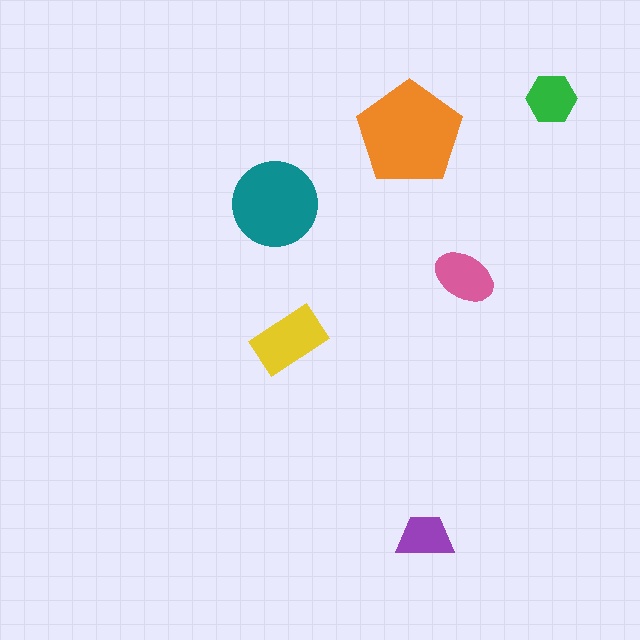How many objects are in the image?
There are 6 objects in the image.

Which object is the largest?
The orange pentagon.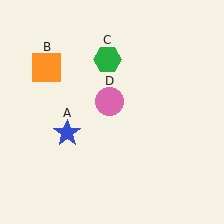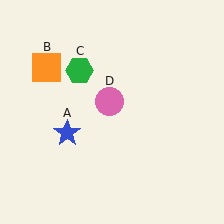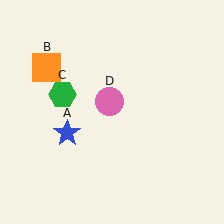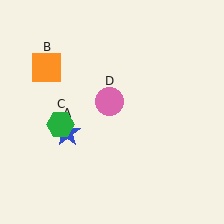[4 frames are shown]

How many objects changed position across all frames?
1 object changed position: green hexagon (object C).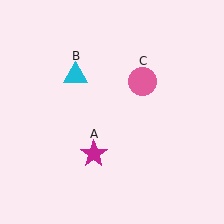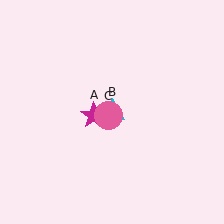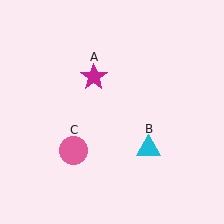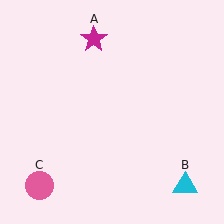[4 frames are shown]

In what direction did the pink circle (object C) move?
The pink circle (object C) moved down and to the left.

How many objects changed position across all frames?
3 objects changed position: magenta star (object A), cyan triangle (object B), pink circle (object C).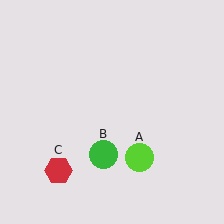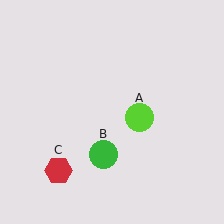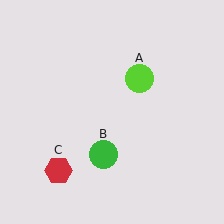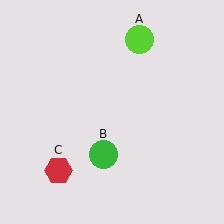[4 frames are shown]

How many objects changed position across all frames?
1 object changed position: lime circle (object A).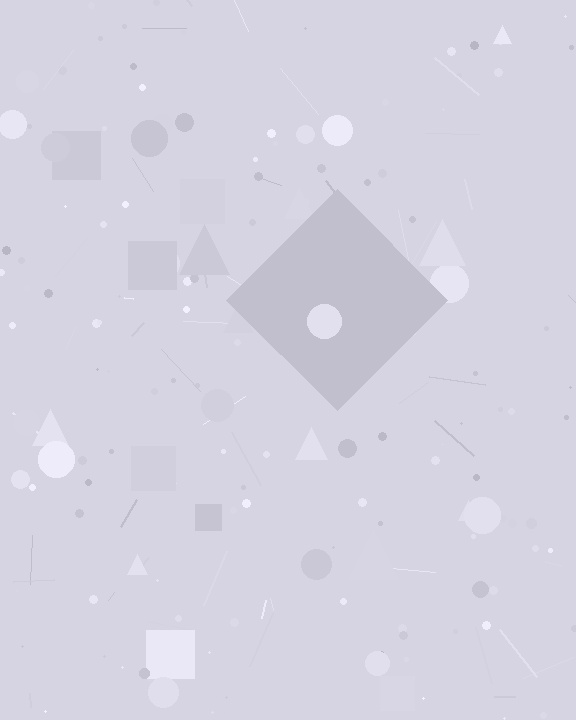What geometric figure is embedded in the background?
A diamond is embedded in the background.